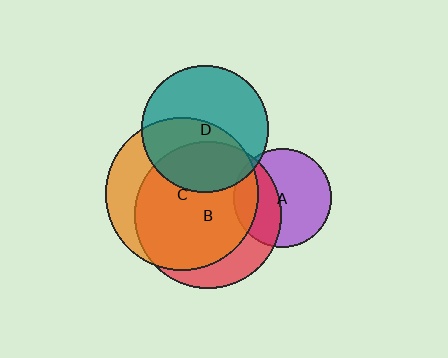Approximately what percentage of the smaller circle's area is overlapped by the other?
Approximately 30%.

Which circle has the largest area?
Circle C (orange).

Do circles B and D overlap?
Yes.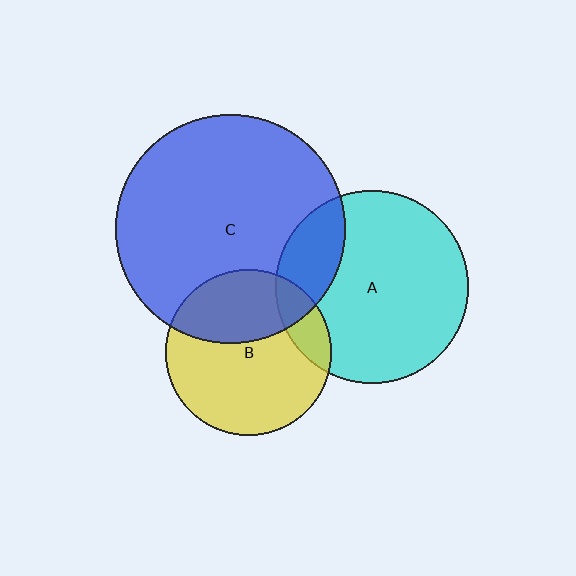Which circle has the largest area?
Circle C (blue).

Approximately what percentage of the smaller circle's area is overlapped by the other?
Approximately 20%.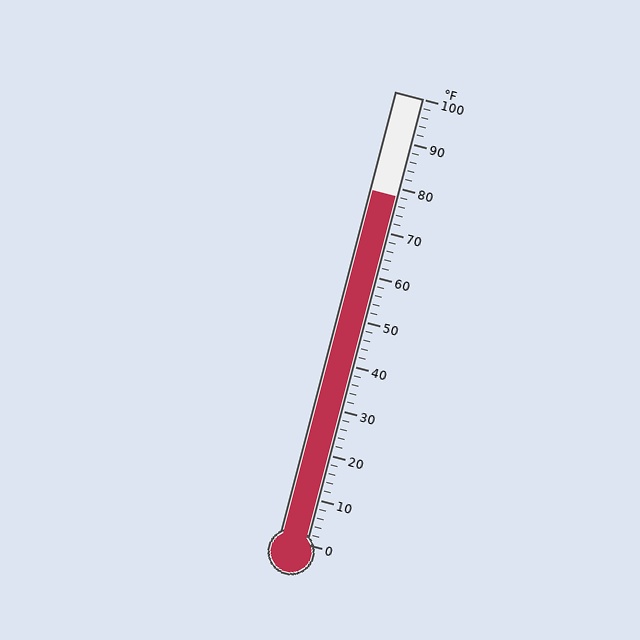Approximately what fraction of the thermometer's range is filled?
The thermometer is filled to approximately 80% of its range.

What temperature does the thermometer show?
The thermometer shows approximately 78°F.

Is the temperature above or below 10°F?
The temperature is above 10°F.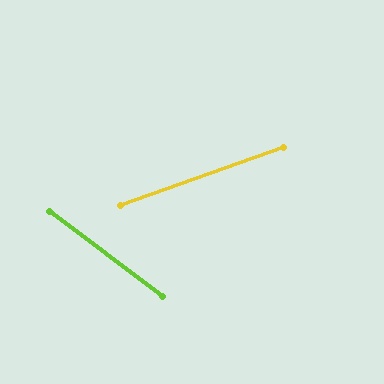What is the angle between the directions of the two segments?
Approximately 56 degrees.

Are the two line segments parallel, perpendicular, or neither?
Neither parallel nor perpendicular — they differ by about 56°.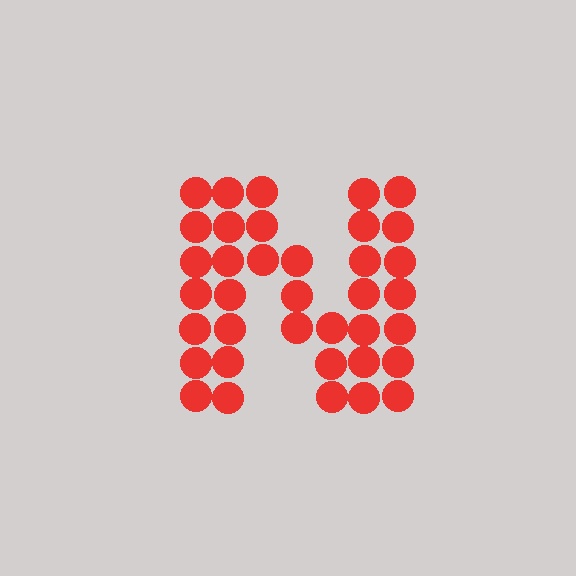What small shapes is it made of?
It is made of small circles.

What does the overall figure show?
The overall figure shows the letter N.